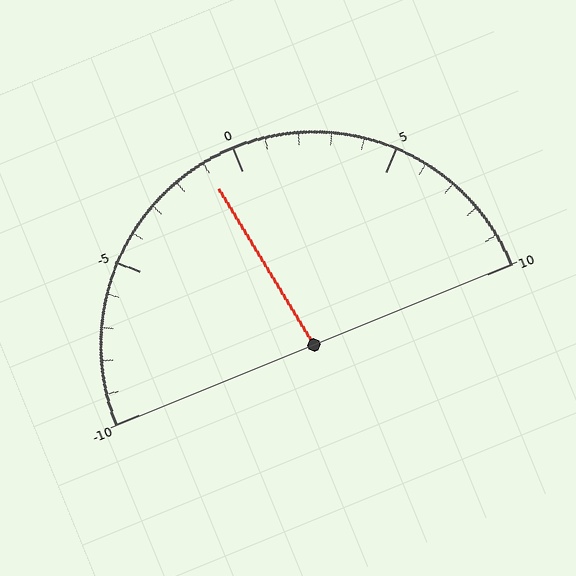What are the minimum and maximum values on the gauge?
The gauge ranges from -10 to 10.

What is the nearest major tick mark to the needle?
The nearest major tick mark is 0.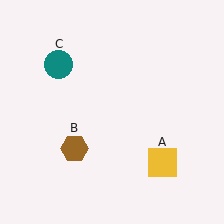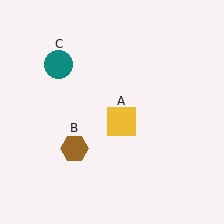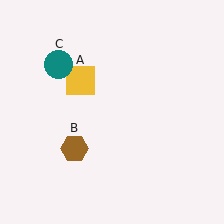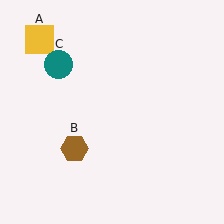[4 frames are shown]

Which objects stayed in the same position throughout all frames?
Brown hexagon (object B) and teal circle (object C) remained stationary.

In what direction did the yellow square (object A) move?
The yellow square (object A) moved up and to the left.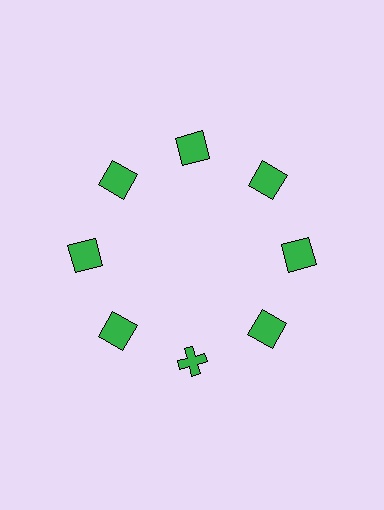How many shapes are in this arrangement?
There are 8 shapes arranged in a ring pattern.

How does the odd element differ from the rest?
It has a different shape: cross instead of square.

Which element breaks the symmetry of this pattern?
The green cross at roughly the 6 o'clock position breaks the symmetry. All other shapes are green squares.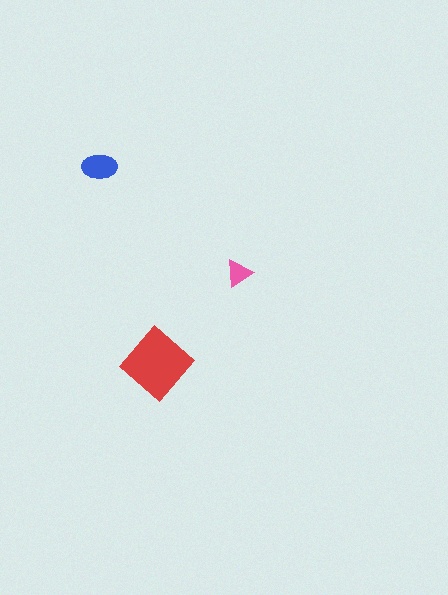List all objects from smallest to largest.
The pink triangle, the blue ellipse, the red diamond.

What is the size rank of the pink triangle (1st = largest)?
3rd.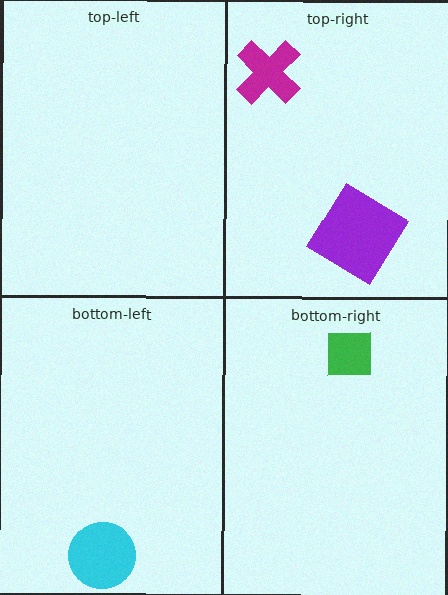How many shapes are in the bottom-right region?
1.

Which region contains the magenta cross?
The top-right region.